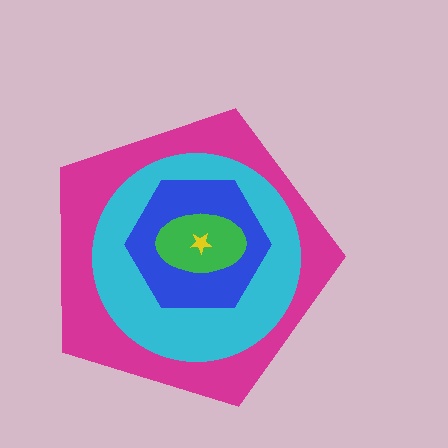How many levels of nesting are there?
5.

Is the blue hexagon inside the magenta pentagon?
Yes.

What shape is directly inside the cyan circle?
The blue hexagon.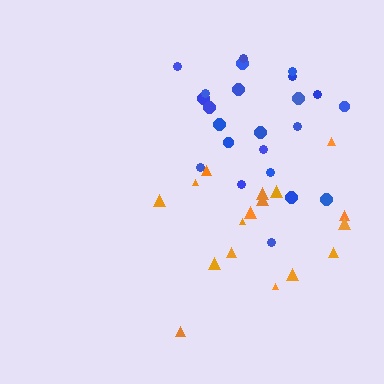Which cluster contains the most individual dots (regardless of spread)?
Blue (23).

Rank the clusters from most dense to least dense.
blue, orange.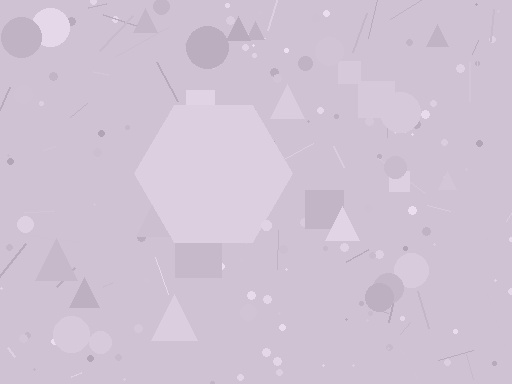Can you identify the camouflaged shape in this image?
The camouflaged shape is a hexagon.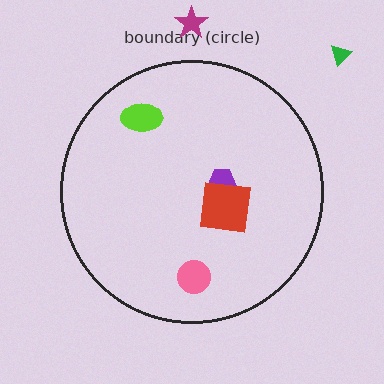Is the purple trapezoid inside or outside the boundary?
Inside.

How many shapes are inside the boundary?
4 inside, 2 outside.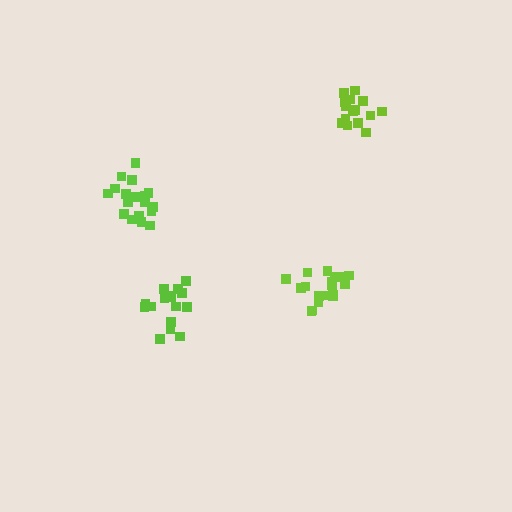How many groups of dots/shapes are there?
There are 4 groups.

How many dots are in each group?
Group 1: 18 dots, Group 2: 16 dots, Group 3: 15 dots, Group 4: 18 dots (67 total).